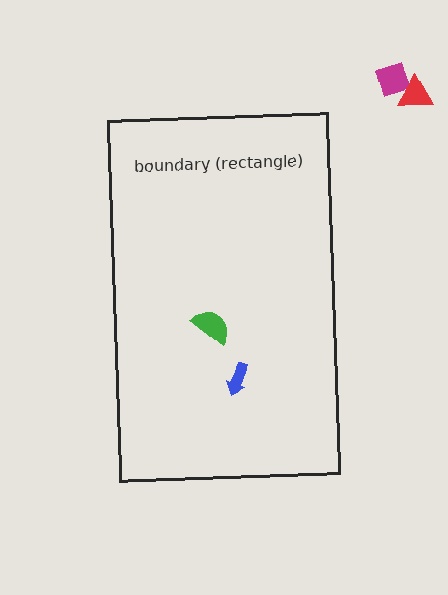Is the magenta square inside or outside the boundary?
Outside.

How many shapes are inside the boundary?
2 inside, 2 outside.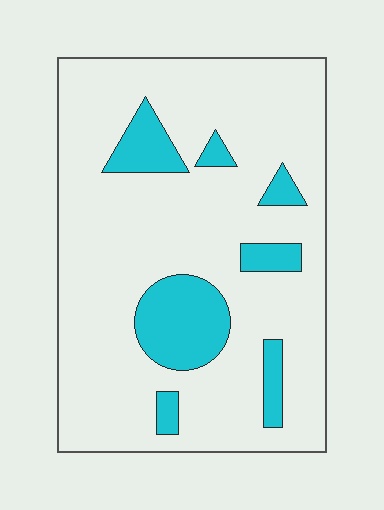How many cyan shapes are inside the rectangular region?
7.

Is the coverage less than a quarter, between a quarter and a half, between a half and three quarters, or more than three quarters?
Less than a quarter.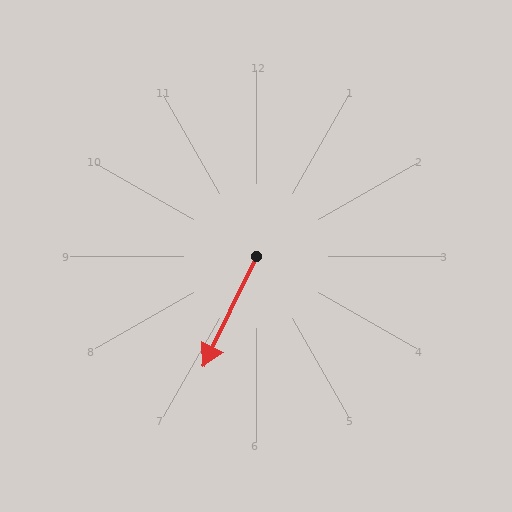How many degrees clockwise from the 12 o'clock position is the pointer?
Approximately 206 degrees.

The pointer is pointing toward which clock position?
Roughly 7 o'clock.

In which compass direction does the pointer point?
Southwest.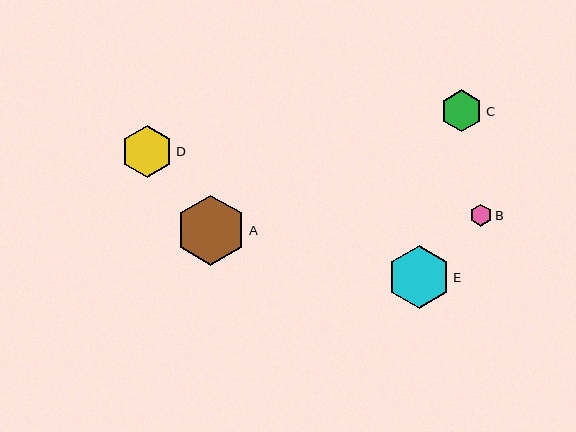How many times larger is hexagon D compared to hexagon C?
Hexagon D is approximately 1.2 times the size of hexagon C.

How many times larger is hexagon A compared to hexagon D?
Hexagon A is approximately 1.3 times the size of hexagon D.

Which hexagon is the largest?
Hexagon A is the largest with a size of approximately 70 pixels.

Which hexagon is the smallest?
Hexagon B is the smallest with a size of approximately 22 pixels.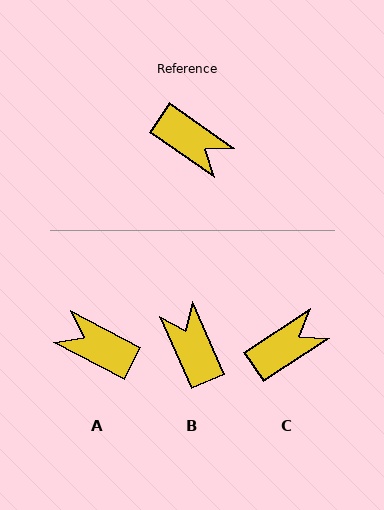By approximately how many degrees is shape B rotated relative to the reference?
Approximately 148 degrees counter-clockwise.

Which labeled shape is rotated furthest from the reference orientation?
A, about 173 degrees away.